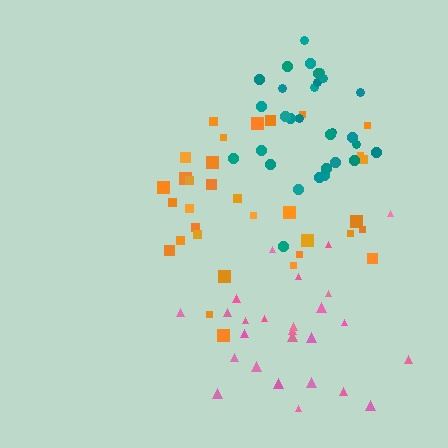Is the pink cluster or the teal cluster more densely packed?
Teal.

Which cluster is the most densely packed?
Teal.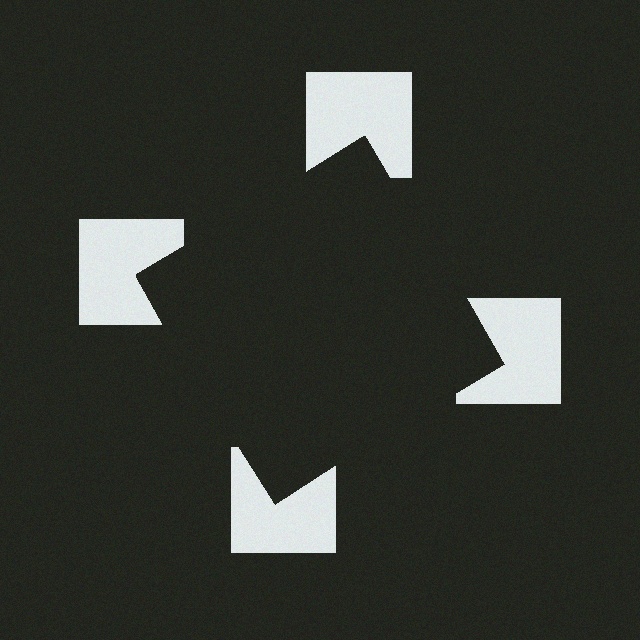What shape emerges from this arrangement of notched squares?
An illusory square — its edges are inferred from the aligned wedge cuts in the notched squares, not physically drawn.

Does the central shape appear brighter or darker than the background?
It typically appears slightly darker than the background, even though no actual brightness change is drawn.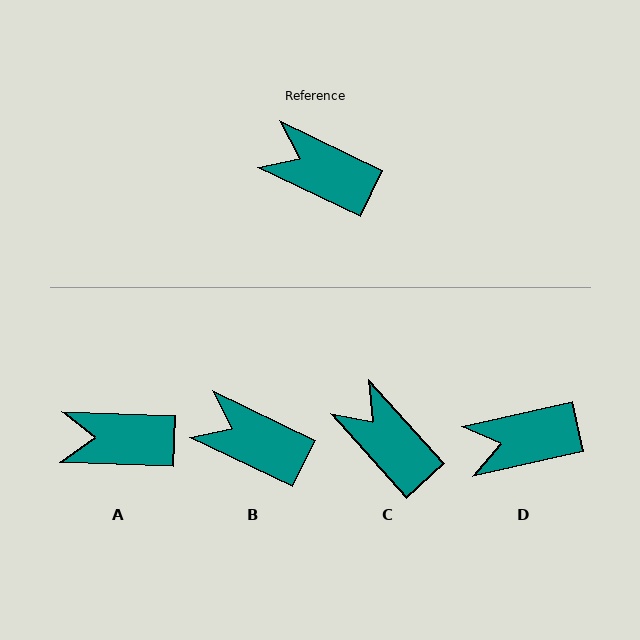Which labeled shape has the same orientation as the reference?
B.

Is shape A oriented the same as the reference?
No, it is off by about 24 degrees.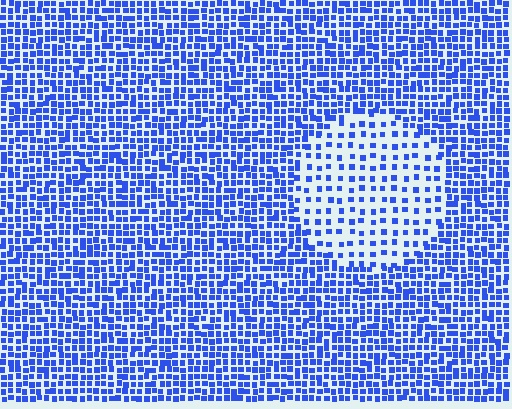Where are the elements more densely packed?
The elements are more densely packed outside the circle boundary.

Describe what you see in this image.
The image contains small blue elements arranged at two different densities. A circle-shaped region is visible where the elements are less densely packed than the surrounding area.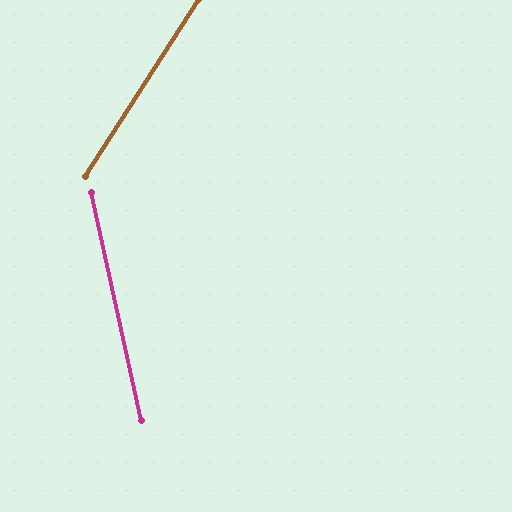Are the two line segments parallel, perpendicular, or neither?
Neither parallel nor perpendicular — they differ by about 45°.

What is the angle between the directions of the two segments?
Approximately 45 degrees.